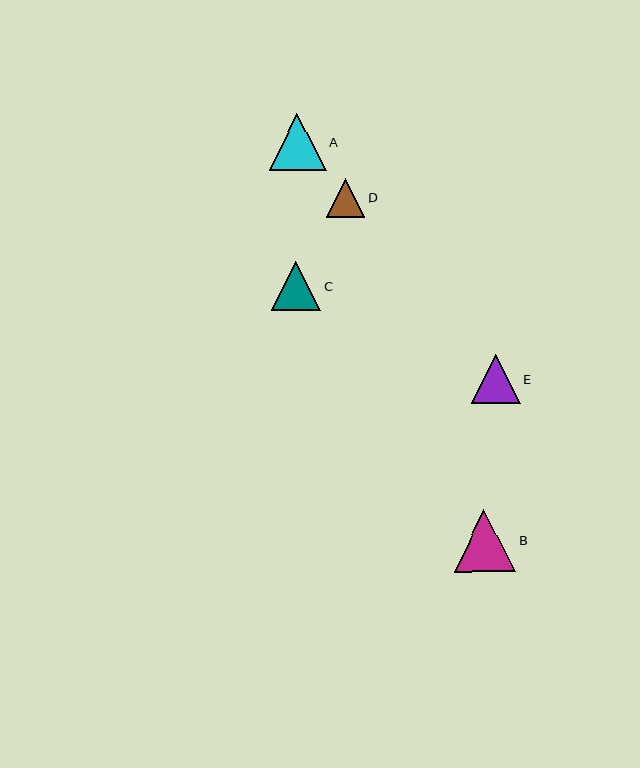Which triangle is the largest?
Triangle B is the largest with a size of approximately 61 pixels.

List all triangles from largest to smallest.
From largest to smallest: B, A, C, E, D.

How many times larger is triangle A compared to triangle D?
Triangle A is approximately 1.5 times the size of triangle D.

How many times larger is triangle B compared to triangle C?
Triangle B is approximately 1.2 times the size of triangle C.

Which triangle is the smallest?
Triangle D is the smallest with a size of approximately 39 pixels.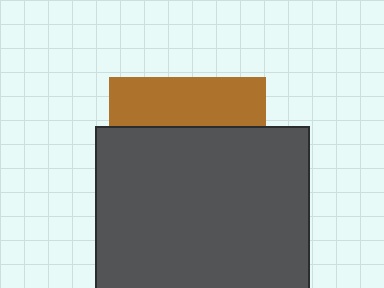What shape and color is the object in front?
The object in front is a dark gray square.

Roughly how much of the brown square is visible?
A small part of it is visible (roughly 31%).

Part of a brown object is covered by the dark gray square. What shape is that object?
It is a square.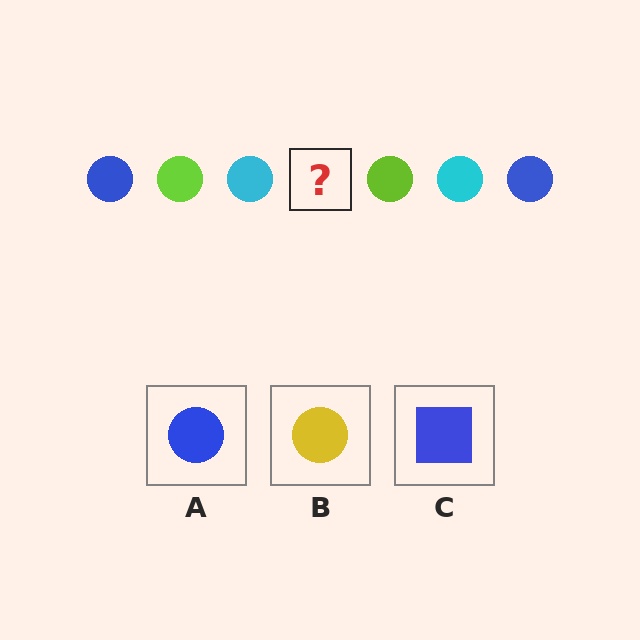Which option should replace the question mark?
Option A.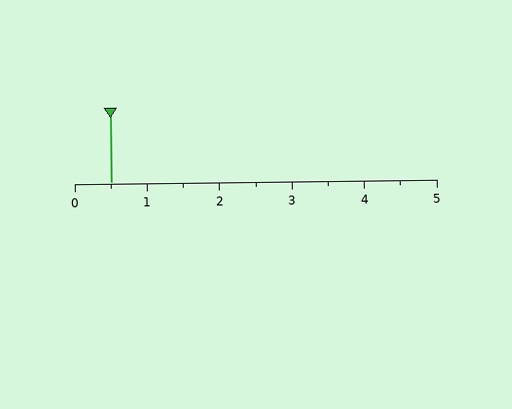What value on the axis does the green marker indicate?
The marker indicates approximately 0.5.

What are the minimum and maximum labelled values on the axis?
The axis runs from 0 to 5.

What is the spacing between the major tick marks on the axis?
The major ticks are spaced 1 apart.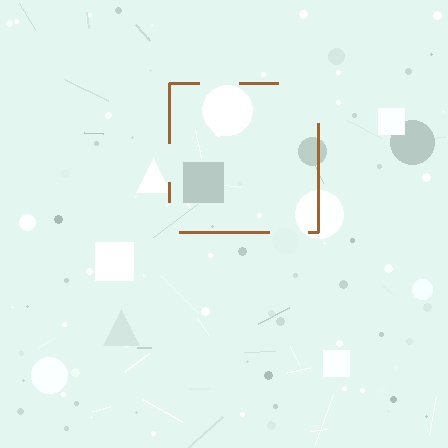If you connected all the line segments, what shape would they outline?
They would outline a square.